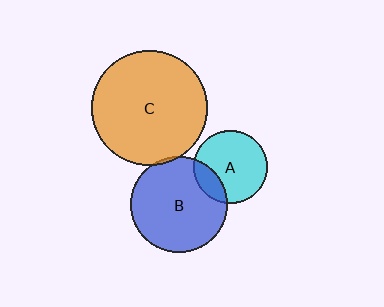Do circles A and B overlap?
Yes.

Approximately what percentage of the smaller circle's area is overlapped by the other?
Approximately 20%.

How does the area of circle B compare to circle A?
Approximately 1.7 times.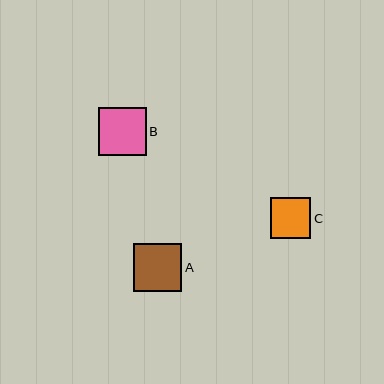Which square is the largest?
Square A is the largest with a size of approximately 48 pixels.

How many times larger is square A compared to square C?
Square A is approximately 1.2 times the size of square C.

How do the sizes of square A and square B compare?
Square A and square B are approximately the same size.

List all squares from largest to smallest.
From largest to smallest: A, B, C.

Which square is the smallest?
Square C is the smallest with a size of approximately 41 pixels.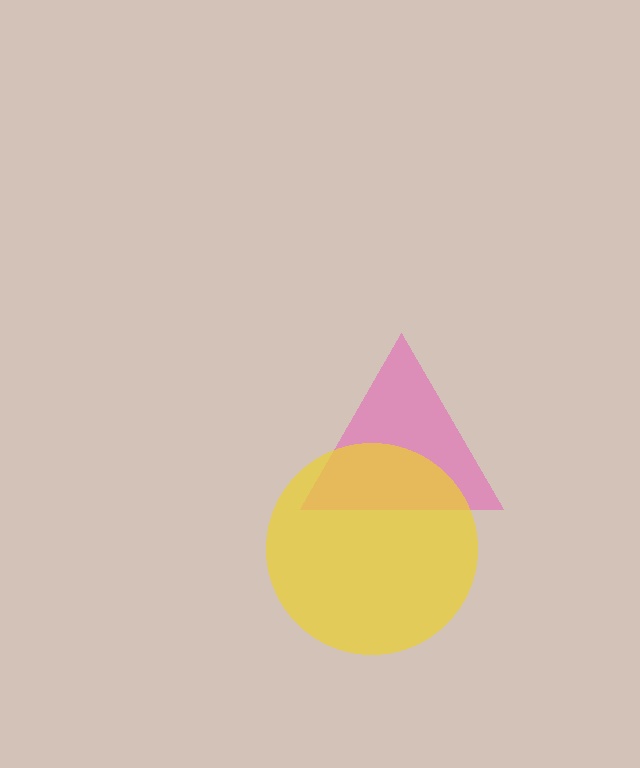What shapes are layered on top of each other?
The layered shapes are: a pink triangle, a yellow circle.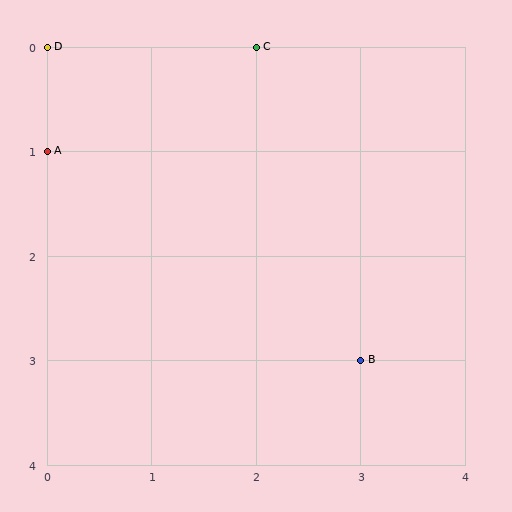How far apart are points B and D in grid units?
Points B and D are 3 columns and 3 rows apart (about 4.2 grid units diagonally).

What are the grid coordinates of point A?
Point A is at grid coordinates (0, 1).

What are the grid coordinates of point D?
Point D is at grid coordinates (0, 0).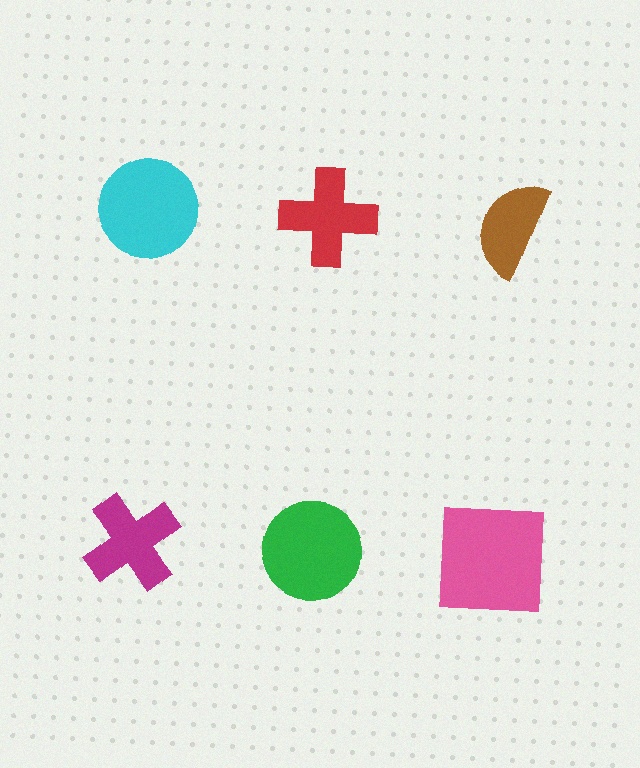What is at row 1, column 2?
A red cross.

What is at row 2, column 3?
A pink square.